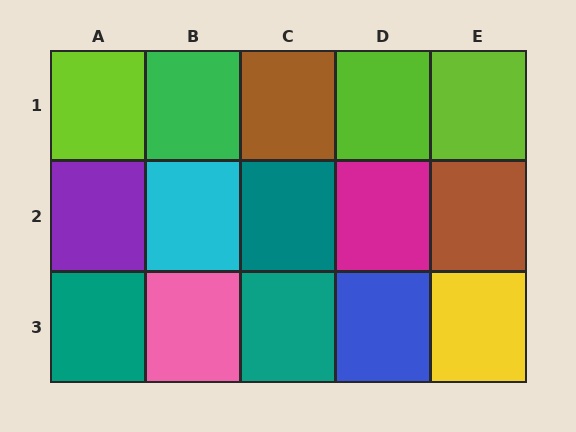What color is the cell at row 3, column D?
Blue.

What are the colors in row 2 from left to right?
Purple, cyan, teal, magenta, brown.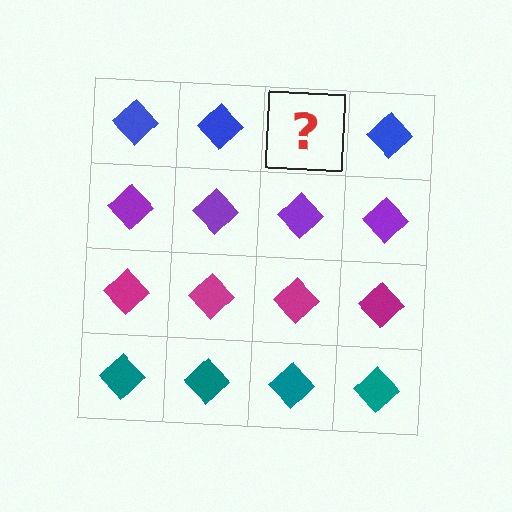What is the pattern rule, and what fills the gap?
The rule is that each row has a consistent color. The gap should be filled with a blue diamond.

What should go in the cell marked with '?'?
The missing cell should contain a blue diamond.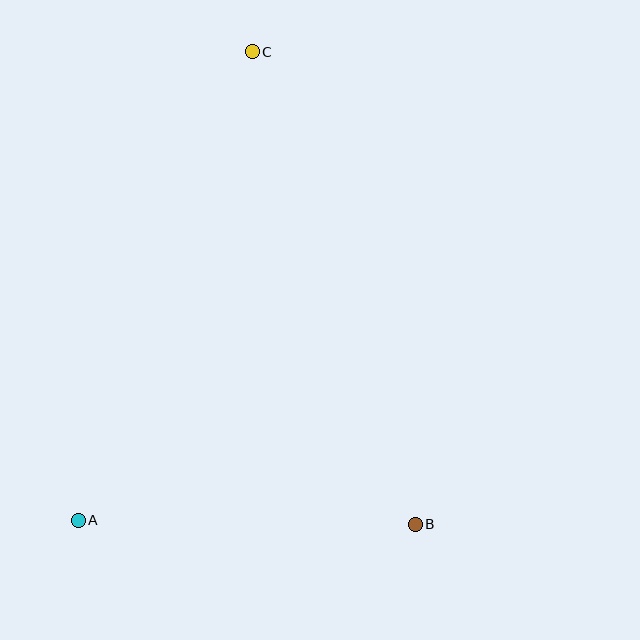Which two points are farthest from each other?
Points B and C are farthest from each other.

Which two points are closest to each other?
Points A and B are closest to each other.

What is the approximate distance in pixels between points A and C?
The distance between A and C is approximately 500 pixels.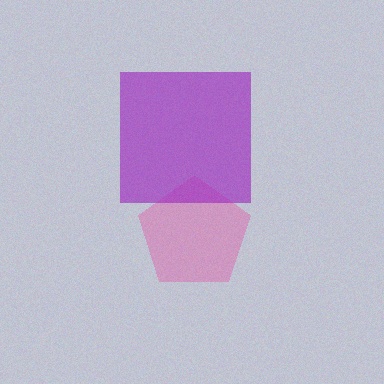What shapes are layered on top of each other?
The layered shapes are: a pink pentagon, a purple square.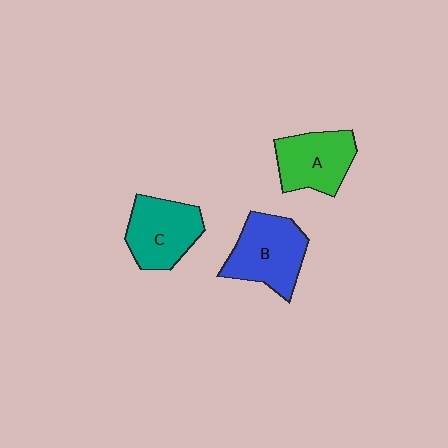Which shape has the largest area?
Shape B (blue).